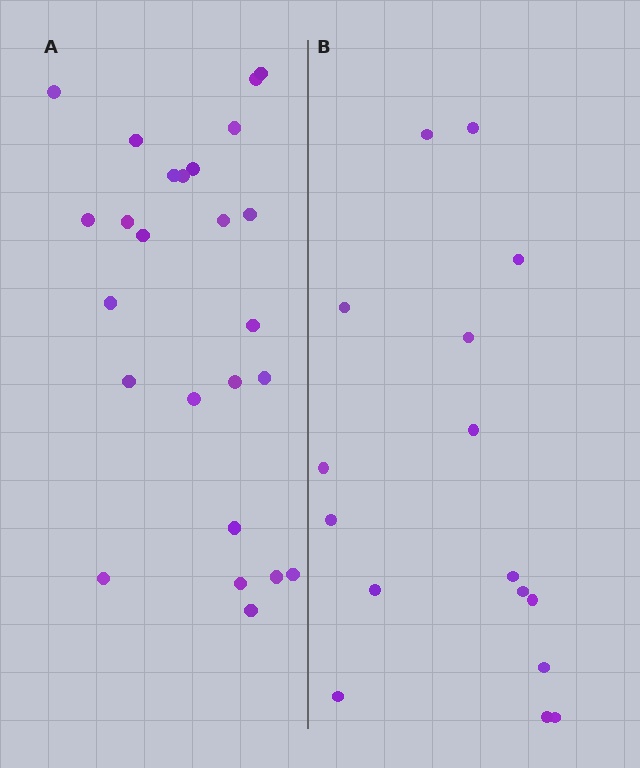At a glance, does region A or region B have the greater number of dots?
Region A (the left region) has more dots.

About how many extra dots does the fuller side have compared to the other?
Region A has roughly 8 or so more dots than region B.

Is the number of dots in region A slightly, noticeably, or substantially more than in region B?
Region A has substantially more. The ratio is roughly 1.6 to 1.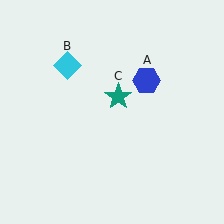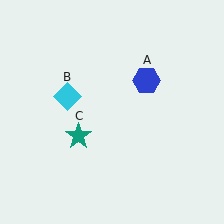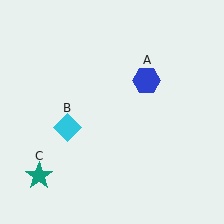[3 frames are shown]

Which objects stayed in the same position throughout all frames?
Blue hexagon (object A) remained stationary.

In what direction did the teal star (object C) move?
The teal star (object C) moved down and to the left.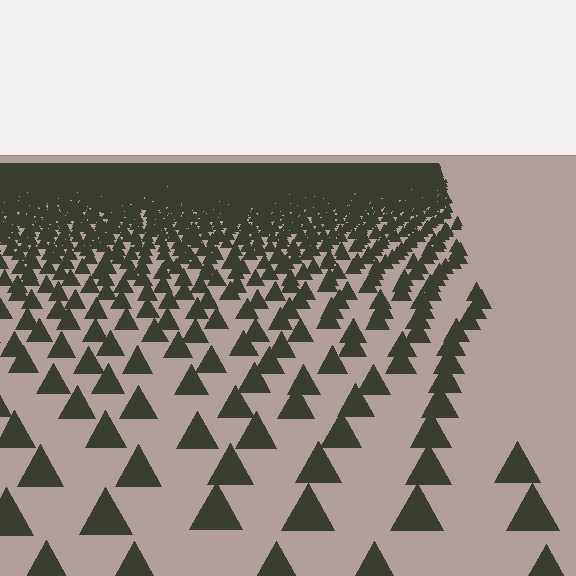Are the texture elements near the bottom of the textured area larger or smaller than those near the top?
Larger. Near the bottom, elements are closer to the viewer and appear at a bigger on-screen size.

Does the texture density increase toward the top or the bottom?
Density increases toward the top.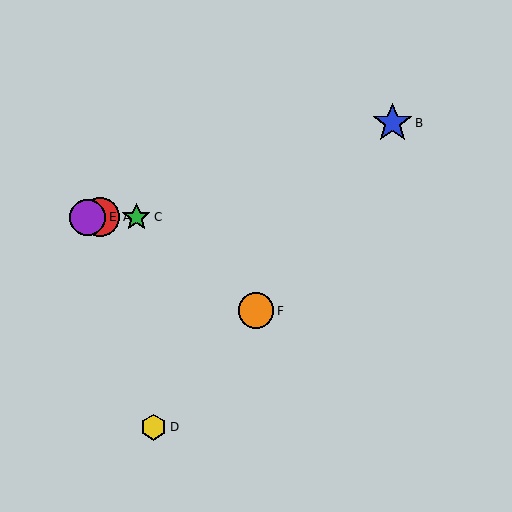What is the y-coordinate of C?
Object C is at y≈217.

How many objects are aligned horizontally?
3 objects (A, C, E) are aligned horizontally.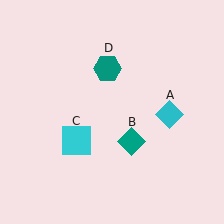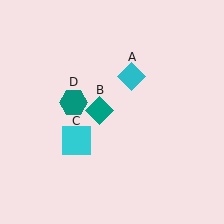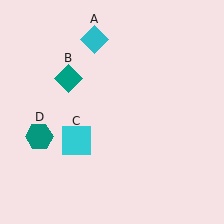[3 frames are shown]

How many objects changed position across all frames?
3 objects changed position: cyan diamond (object A), teal diamond (object B), teal hexagon (object D).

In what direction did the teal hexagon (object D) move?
The teal hexagon (object D) moved down and to the left.